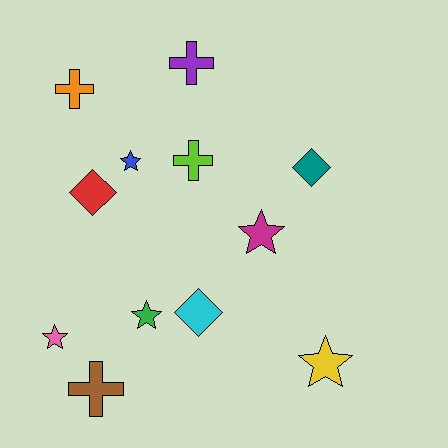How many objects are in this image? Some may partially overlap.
There are 12 objects.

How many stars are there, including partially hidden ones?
There are 5 stars.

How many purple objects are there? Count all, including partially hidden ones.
There is 1 purple object.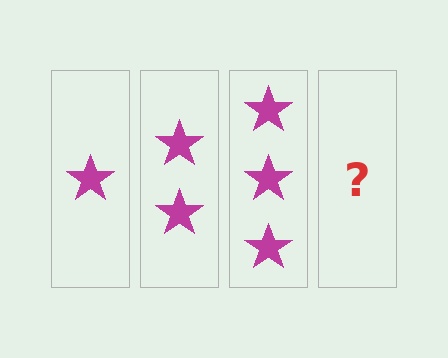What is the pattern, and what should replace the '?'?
The pattern is that each step adds one more star. The '?' should be 4 stars.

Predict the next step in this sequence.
The next step is 4 stars.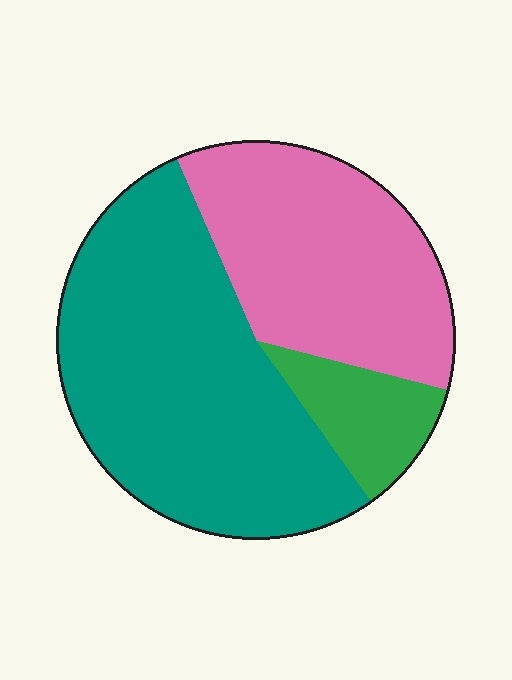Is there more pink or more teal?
Teal.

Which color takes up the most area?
Teal, at roughly 55%.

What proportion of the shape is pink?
Pink covers roughly 35% of the shape.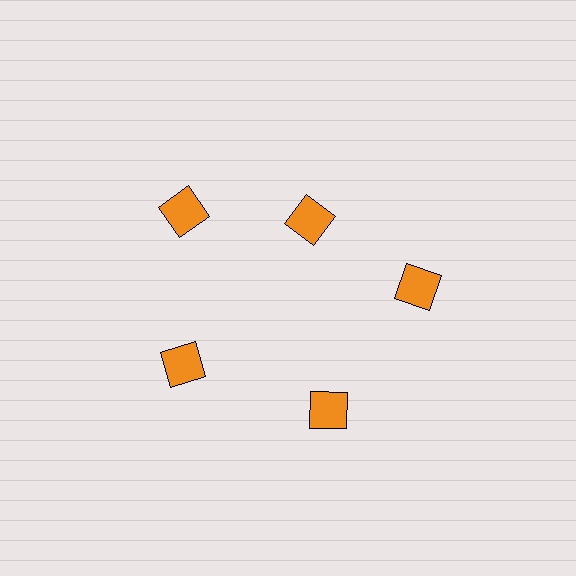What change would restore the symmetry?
The symmetry would be restored by moving it outward, back onto the ring so that all 5 squares sit at equal angles and equal distance from the center.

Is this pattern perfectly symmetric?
No. The 5 orange squares are arranged in a ring, but one element near the 1 o'clock position is pulled inward toward the center, breaking the 5-fold rotational symmetry.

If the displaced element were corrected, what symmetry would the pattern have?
It would have 5-fold rotational symmetry — the pattern would map onto itself every 72 degrees.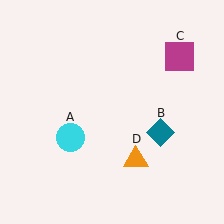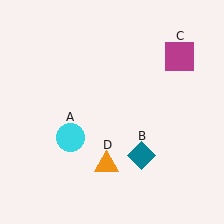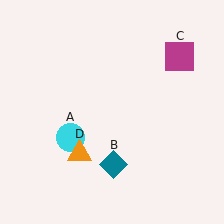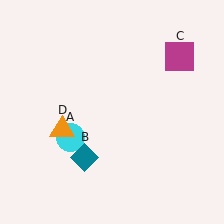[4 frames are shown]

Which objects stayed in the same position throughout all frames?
Cyan circle (object A) and magenta square (object C) remained stationary.